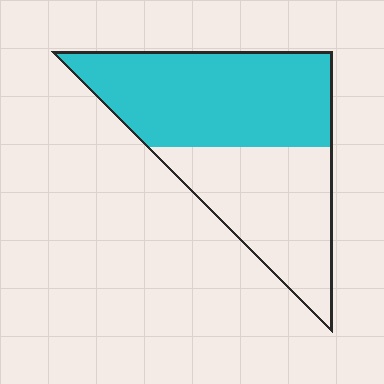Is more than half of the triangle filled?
Yes.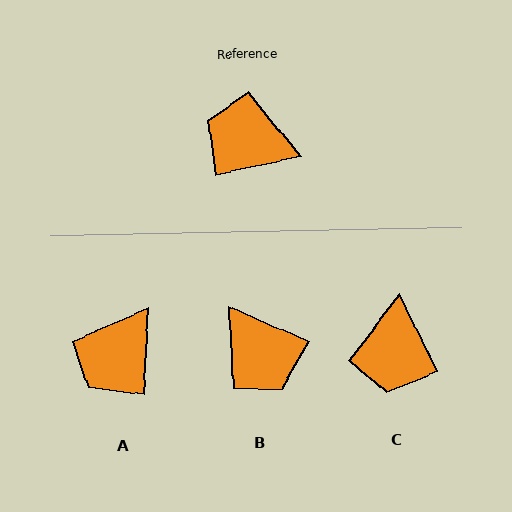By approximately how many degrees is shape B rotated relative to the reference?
Approximately 144 degrees counter-clockwise.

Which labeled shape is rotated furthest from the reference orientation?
B, about 144 degrees away.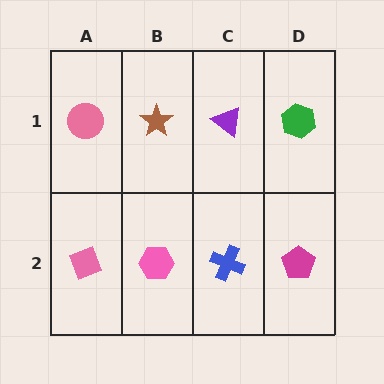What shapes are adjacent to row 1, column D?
A magenta pentagon (row 2, column D), a purple triangle (row 1, column C).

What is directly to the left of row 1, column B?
A pink circle.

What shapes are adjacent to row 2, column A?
A pink circle (row 1, column A), a pink hexagon (row 2, column B).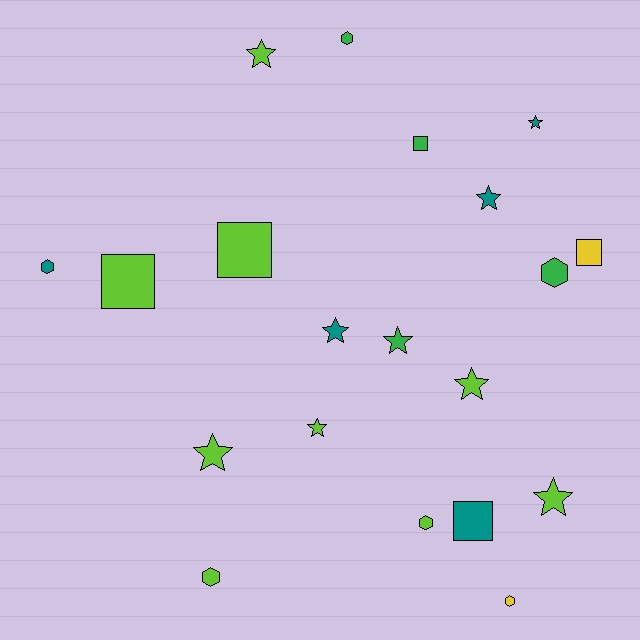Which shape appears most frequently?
Star, with 9 objects.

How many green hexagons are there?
There are 2 green hexagons.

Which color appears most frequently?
Lime, with 9 objects.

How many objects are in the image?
There are 20 objects.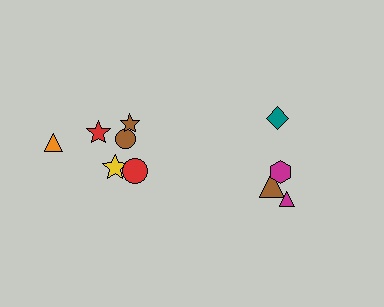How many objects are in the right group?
There are 4 objects.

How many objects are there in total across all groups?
There are 10 objects.